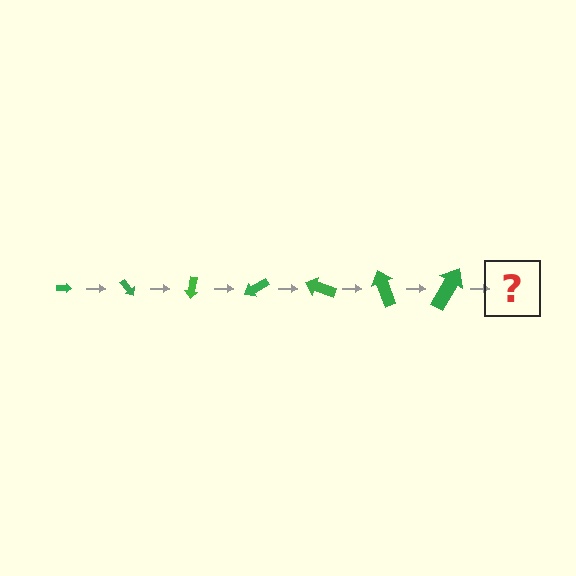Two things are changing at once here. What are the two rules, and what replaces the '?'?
The two rules are that the arrow grows larger each step and it rotates 50 degrees each step. The '?' should be an arrow, larger than the previous one and rotated 350 degrees from the start.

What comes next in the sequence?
The next element should be an arrow, larger than the previous one and rotated 350 degrees from the start.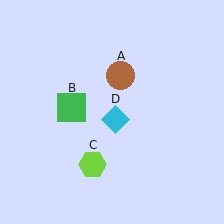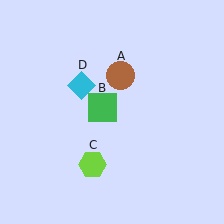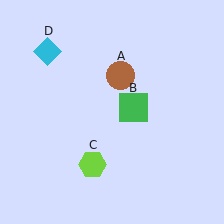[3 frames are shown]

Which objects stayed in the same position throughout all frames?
Brown circle (object A) and lime hexagon (object C) remained stationary.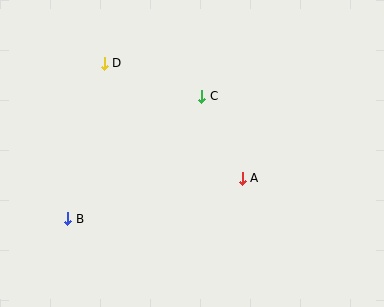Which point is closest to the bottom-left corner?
Point B is closest to the bottom-left corner.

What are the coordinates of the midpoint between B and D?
The midpoint between B and D is at (86, 141).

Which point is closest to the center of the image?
Point A at (242, 178) is closest to the center.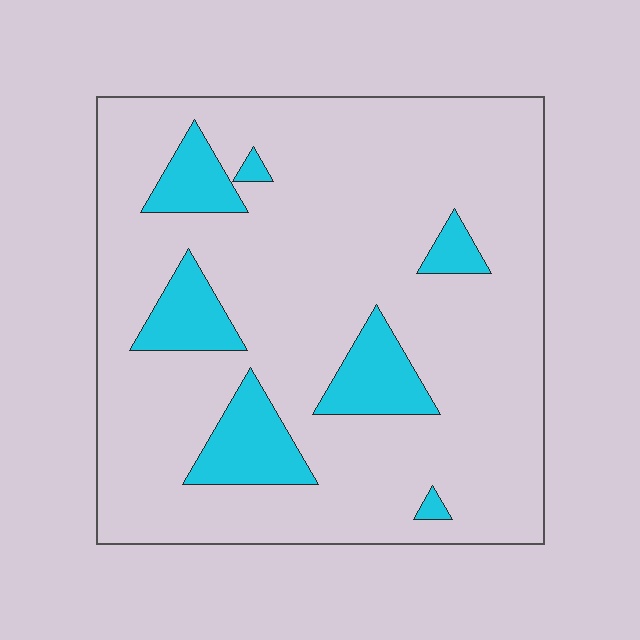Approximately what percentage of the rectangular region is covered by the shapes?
Approximately 15%.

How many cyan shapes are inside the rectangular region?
7.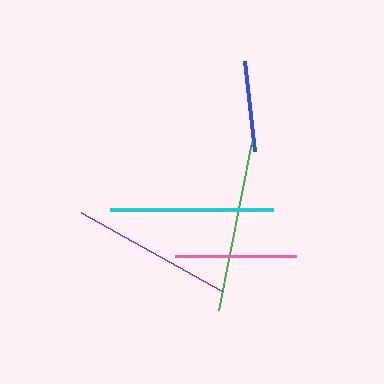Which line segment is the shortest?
The blue line is the shortest at approximately 90 pixels.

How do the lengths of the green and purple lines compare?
The green and purple lines are approximately the same length.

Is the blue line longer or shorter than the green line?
The green line is longer than the blue line.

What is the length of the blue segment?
The blue segment is approximately 90 pixels long.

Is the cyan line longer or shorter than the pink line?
The cyan line is longer than the pink line.